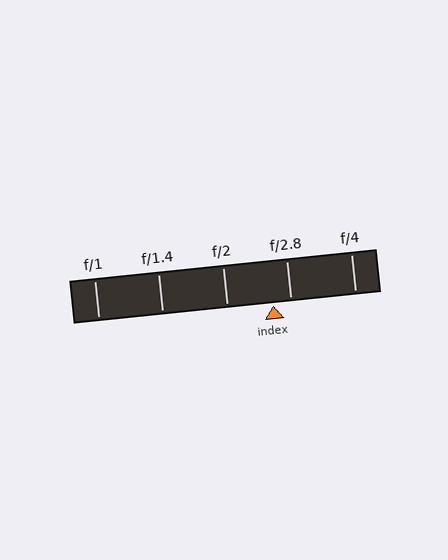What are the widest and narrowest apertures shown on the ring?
The widest aperture shown is f/1 and the narrowest is f/4.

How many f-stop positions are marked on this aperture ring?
There are 5 f-stop positions marked.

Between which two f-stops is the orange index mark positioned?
The index mark is between f/2 and f/2.8.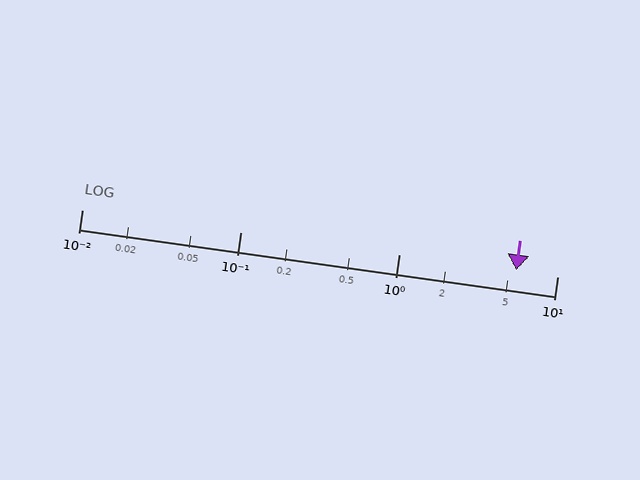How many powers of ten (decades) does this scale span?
The scale spans 3 decades, from 0.01 to 10.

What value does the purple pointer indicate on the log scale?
The pointer indicates approximately 5.5.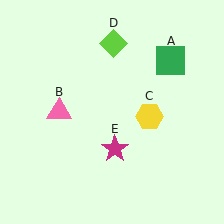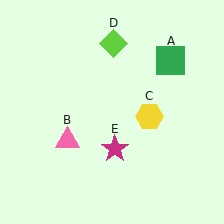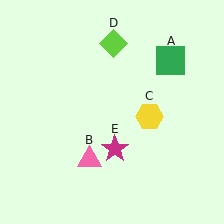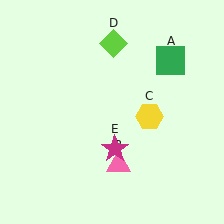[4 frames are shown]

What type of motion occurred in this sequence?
The pink triangle (object B) rotated counterclockwise around the center of the scene.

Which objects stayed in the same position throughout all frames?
Green square (object A) and yellow hexagon (object C) and lime diamond (object D) and magenta star (object E) remained stationary.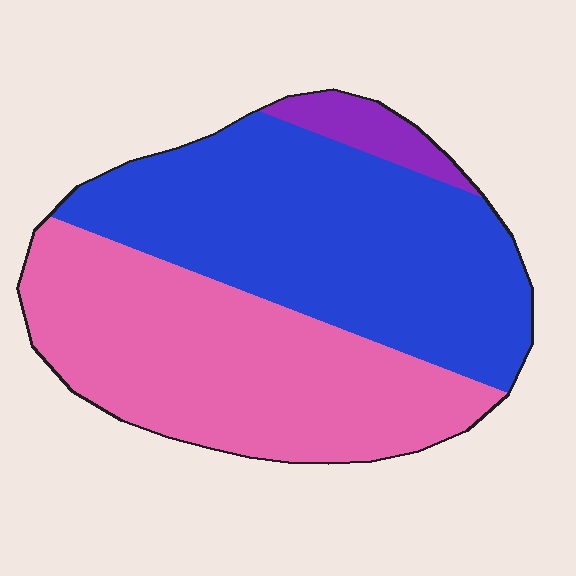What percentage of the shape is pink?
Pink covers 45% of the shape.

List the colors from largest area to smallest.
From largest to smallest: blue, pink, purple.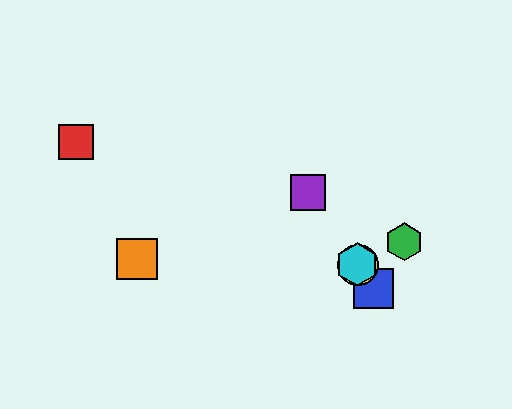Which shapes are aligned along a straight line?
The blue square, the yellow circle, the purple square, the cyan hexagon are aligned along a straight line.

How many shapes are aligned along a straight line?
4 shapes (the blue square, the yellow circle, the purple square, the cyan hexagon) are aligned along a straight line.